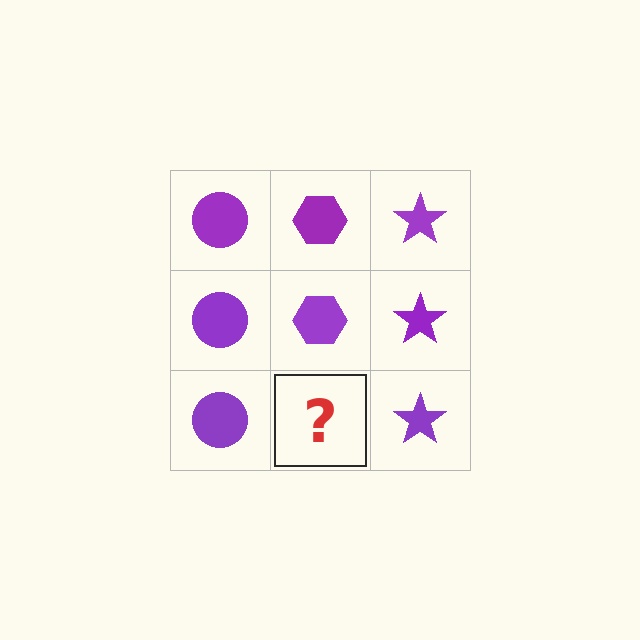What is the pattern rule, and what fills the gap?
The rule is that each column has a consistent shape. The gap should be filled with a purple hexagon.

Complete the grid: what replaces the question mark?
The question mark should be replaced with a purple hexagon.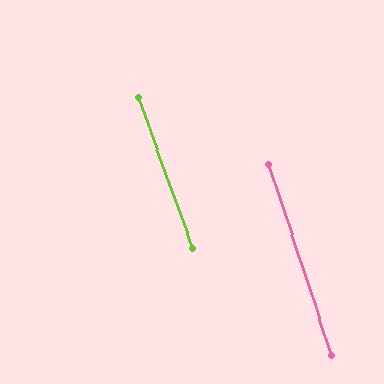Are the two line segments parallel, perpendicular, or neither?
Parallel — their directions differ by only 1.6°.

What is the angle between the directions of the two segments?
Approximately 2 degrees.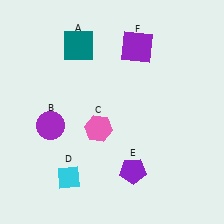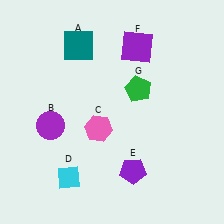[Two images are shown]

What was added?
A green pentagon (G) was added in Image 2.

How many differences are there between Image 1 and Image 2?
There is 1 difference between the two images.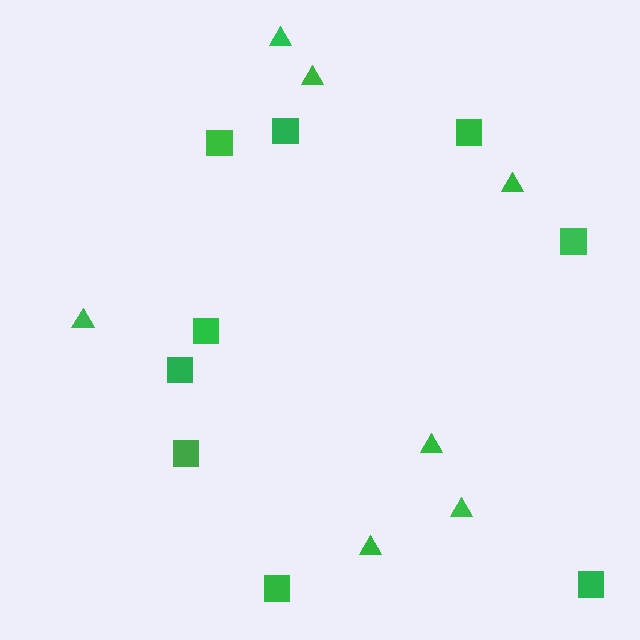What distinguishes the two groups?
There are 2 groups: one group of squares (9) and one group of triangles (7).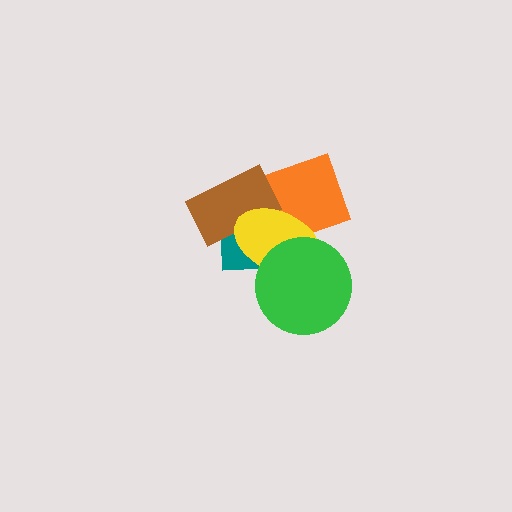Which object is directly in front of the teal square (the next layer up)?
The orange diamond is directly in front of the teal square.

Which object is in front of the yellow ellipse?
The green circle is in front of the yellow ellipse.